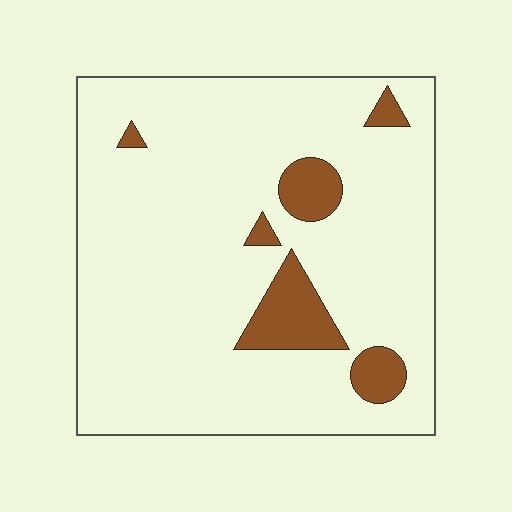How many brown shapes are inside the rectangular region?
6.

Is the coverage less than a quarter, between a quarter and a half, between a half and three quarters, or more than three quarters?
Less than a quarter.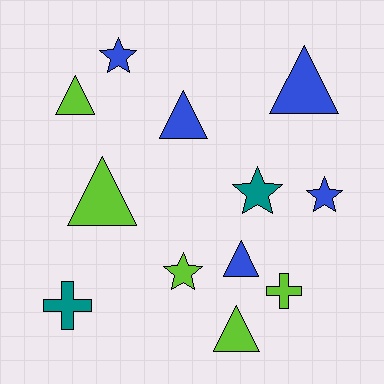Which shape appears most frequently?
Triangle, with 6 objects.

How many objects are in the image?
There are 12 objects.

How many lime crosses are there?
There is 1 lime cross.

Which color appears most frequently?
Lime, with 5 objects.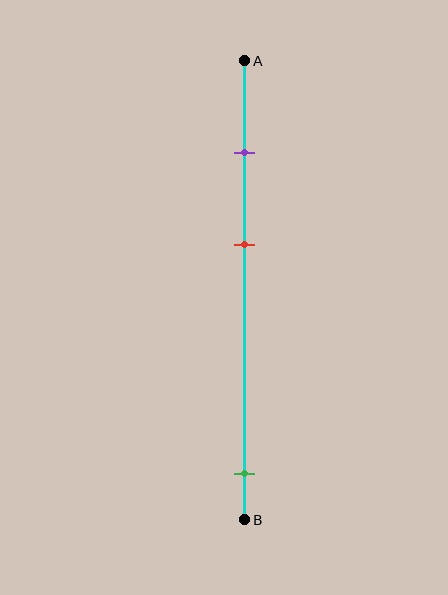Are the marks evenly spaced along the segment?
No, the marks are not evenly spaced.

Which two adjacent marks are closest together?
The purple and red marks are the closest adjacent pair.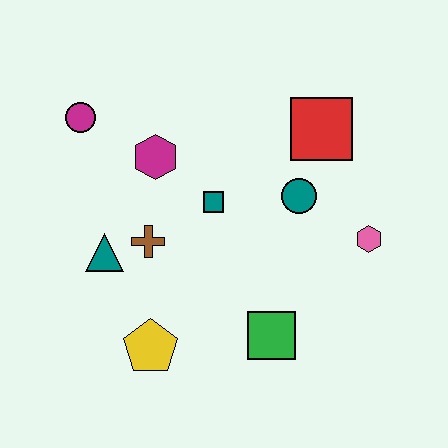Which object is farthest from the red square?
The yellow pentagon is farthest from the red square.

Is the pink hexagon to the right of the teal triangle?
Yes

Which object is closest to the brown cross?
The teal triangle is closest to the brown cross.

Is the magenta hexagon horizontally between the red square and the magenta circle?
Yes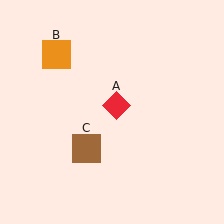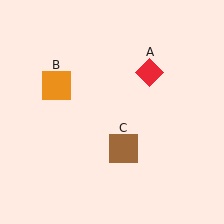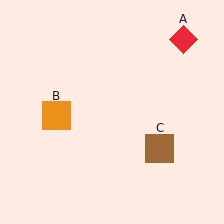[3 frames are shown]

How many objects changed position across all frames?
3 objects changed position: red diamond (object A), orange square (object B), brown square (object C).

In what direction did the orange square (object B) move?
The orange square (object B) moved down.